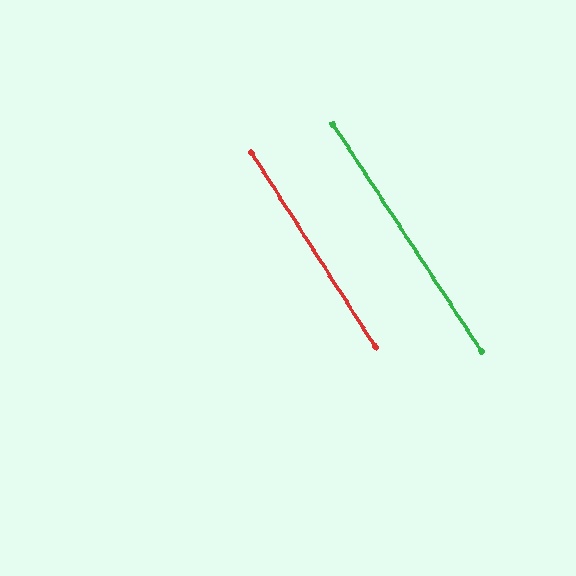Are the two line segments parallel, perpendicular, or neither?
Parallel — their directions differ by only 0.8°.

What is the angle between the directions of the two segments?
Approximately 1 degree.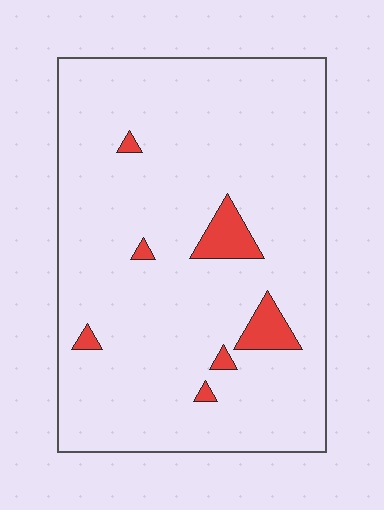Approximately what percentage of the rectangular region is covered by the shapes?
Approximately 5%.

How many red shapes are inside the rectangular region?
7.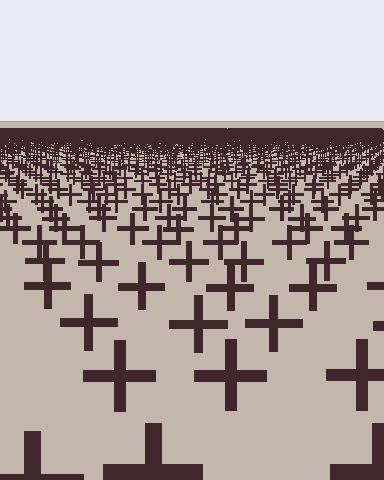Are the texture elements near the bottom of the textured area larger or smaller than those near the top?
Larger. Near the bottom, elements are closer to the viewer and appear at a bigger on-screen size.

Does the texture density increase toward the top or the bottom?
Density increases toward the top.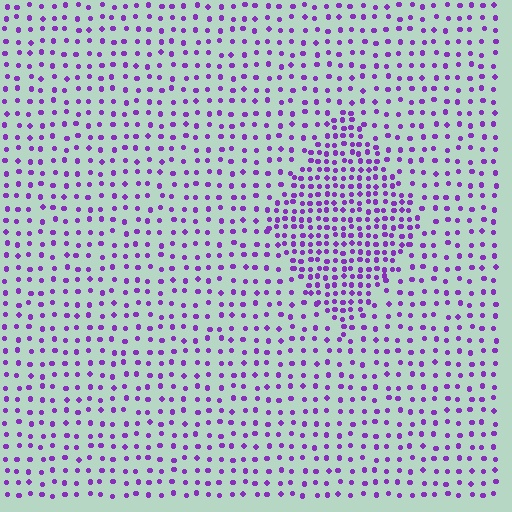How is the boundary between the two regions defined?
The boundary is defined by a change in element density (approximately 2.1x ratio). All elements are the same color, size, and shape.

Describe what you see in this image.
The image contains small purple elements arranged at two different densities. A diamond-shaped region is visible where the elements are more densely packed than the surrounding area.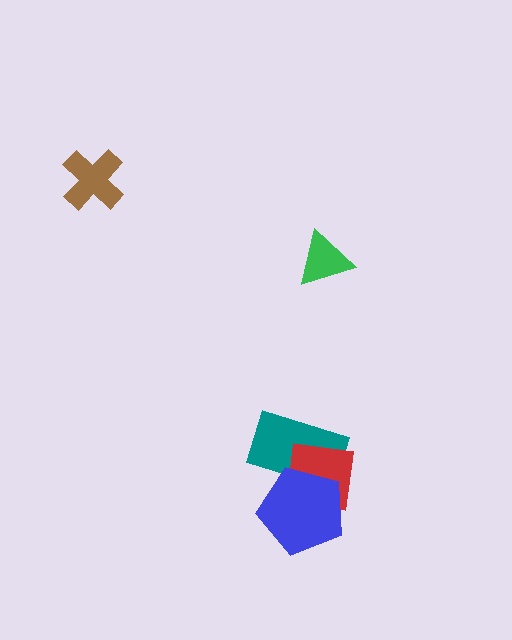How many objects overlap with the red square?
2 objects overlap with the red square.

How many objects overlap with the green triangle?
0 objects overlap with the green triangle.